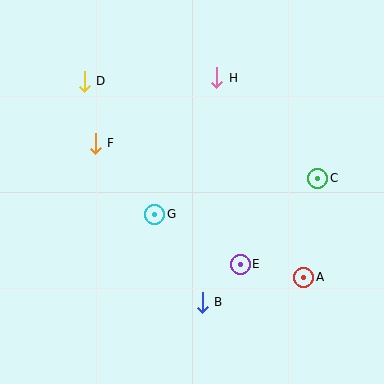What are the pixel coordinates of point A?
Point A is at (304, 277).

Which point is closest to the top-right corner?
Point H is closest to the top-right corner.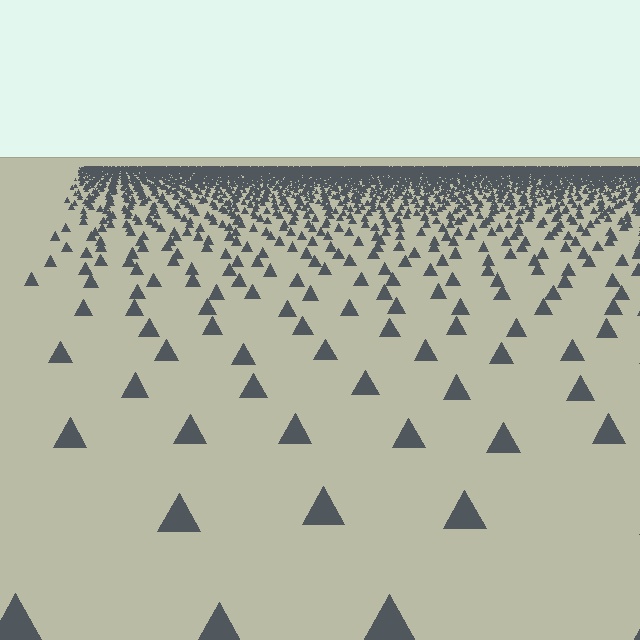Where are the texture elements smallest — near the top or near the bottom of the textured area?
Near the top.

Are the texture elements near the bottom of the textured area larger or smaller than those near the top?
Larger. Near the bottom, elements are closer to the viewer and appear at a bigger on-screen size.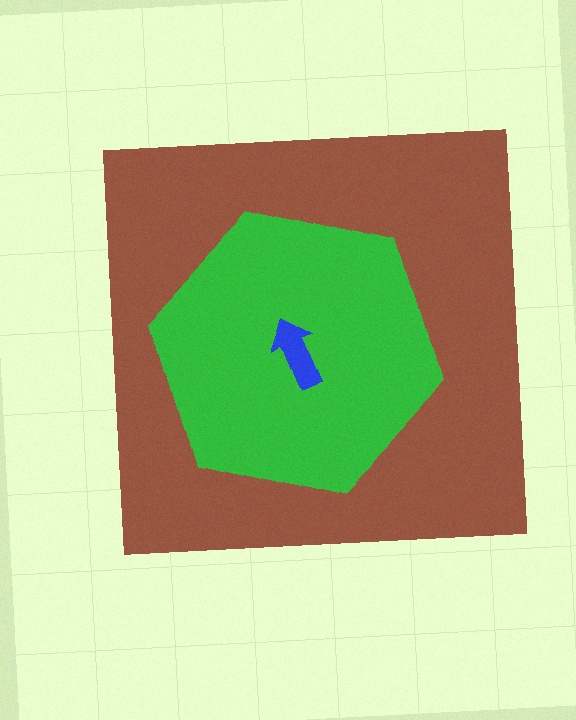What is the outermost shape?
The brown square.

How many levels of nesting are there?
3.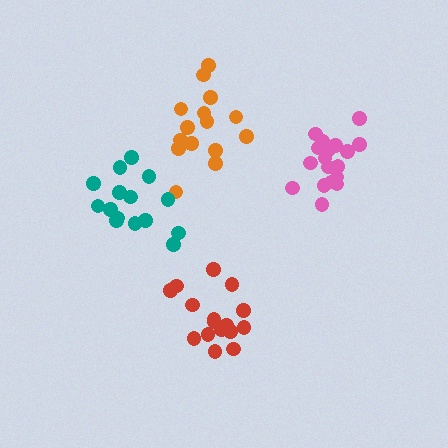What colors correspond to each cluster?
The clusters are colored: pink, orange, red, teal.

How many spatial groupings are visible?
There are 4 spatial groupings.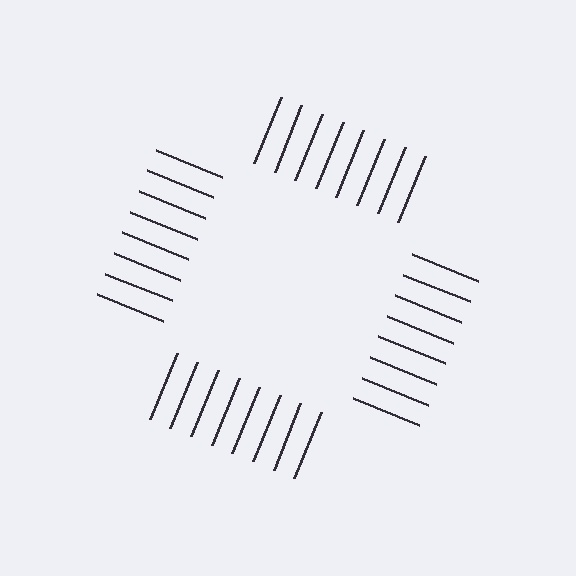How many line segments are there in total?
32 — 8 along each of the 4 edges.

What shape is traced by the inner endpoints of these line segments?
An illusory square — the line segments terminate on its edges but no continuous stroke is drawn.